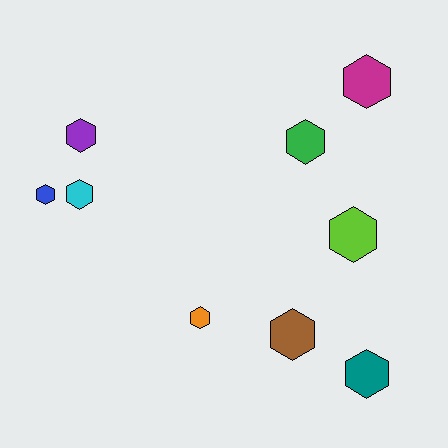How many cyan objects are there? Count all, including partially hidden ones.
There is 1 cyan object.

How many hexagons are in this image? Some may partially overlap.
There are 9 hexagons.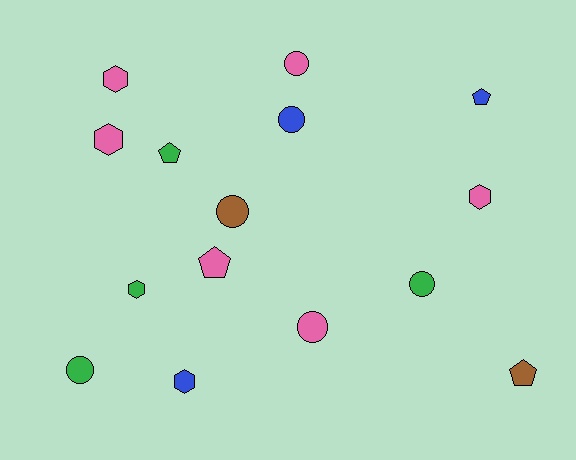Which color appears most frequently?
Pink, with 6 objects.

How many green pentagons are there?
There is 1 green pentagon.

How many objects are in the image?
There are 15 objects.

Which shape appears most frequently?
Circle, with 6 objects.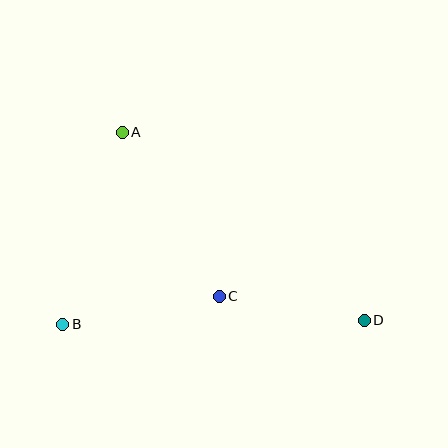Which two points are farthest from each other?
Points A and D are farthest from each other.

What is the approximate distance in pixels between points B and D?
The distance between B and D is approximately 302 pixels.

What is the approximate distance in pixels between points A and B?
The distance between A and B is approximately 201 pixels.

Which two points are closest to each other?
Points C and D are closest to each other.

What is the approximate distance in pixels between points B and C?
The distance between B and C is approximately 159 pixels.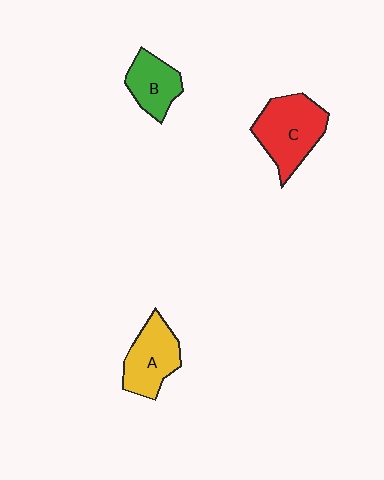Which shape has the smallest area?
Shape B (green).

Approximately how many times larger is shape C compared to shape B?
Approximately 1.6 times.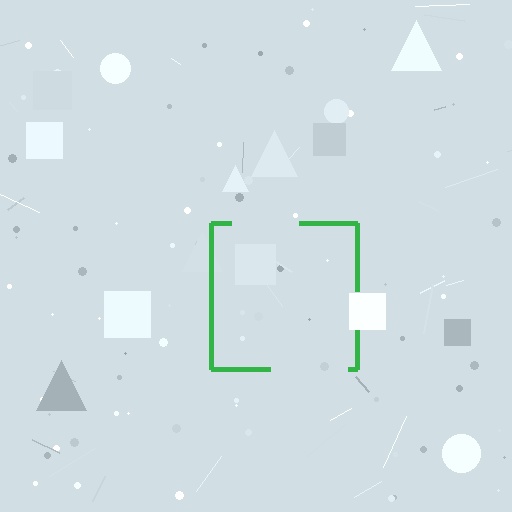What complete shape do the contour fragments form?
The contour fragments form a square.